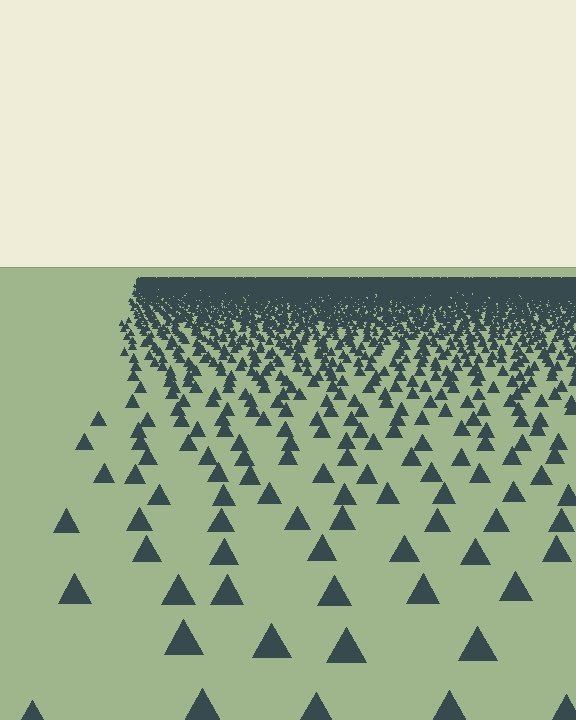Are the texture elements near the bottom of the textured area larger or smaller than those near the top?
Larger. Near the bottom, elements are closer to the viewer and appear at a bigger on-screen size.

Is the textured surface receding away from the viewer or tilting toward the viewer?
The surface is receding away from the viewer. Texture elements get smaller and denser toward the top.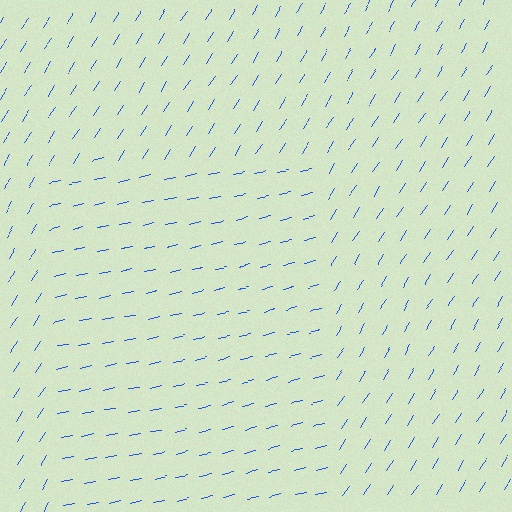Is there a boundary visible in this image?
Yes, there is a texture boundary formed by a change in line orientation.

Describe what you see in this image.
The image is filled with small blue line segments. A rectangle region in the image has lines oriented differently from the surrounding lines, creating a visible texture boundary.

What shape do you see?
I see a rectangle.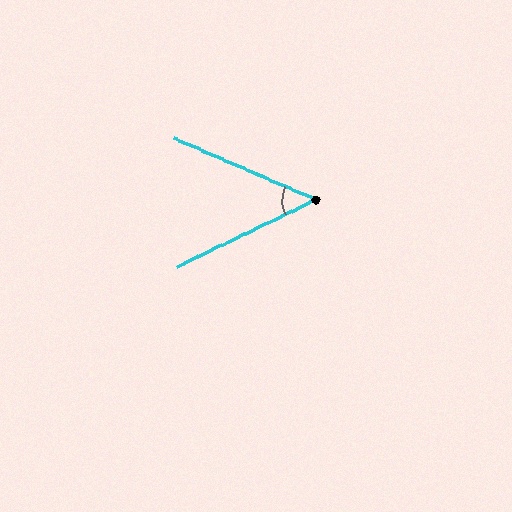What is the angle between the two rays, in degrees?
Approximately 49 degrees.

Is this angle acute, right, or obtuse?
It is acute.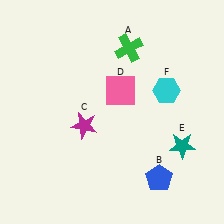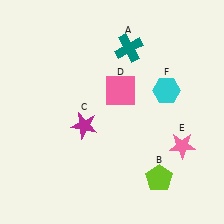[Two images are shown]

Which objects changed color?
A changed from green to teal. B changed from blue to lime. E changed from teal to pink.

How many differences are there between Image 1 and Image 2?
There are 3 differences between the two images.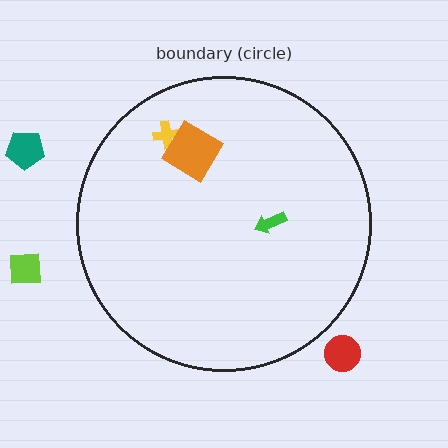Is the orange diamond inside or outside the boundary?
Inside.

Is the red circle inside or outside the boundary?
Outside.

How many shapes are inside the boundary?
3 inside, 3 outside.